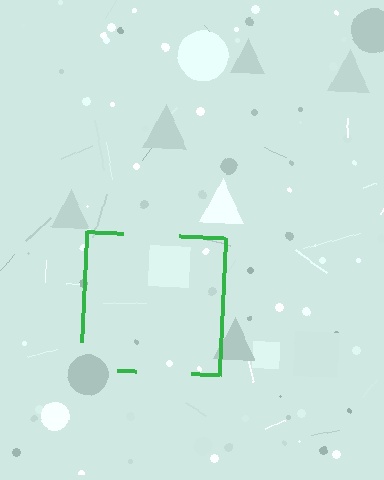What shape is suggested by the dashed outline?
The dashed outline suggests a square.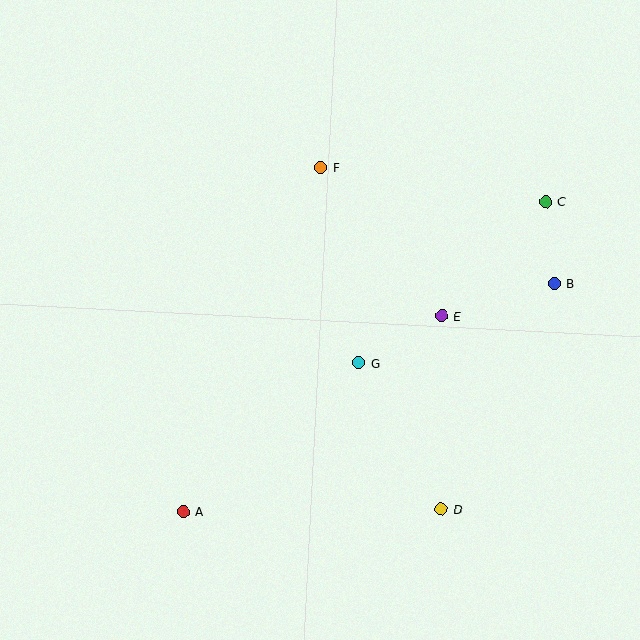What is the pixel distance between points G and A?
The distance between G and A is 230 pixels.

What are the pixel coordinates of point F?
Point F is at (321, 167).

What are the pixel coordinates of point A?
Point A is at (183, 511).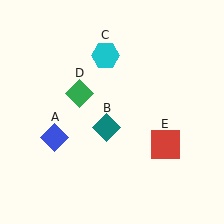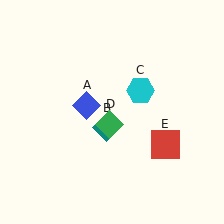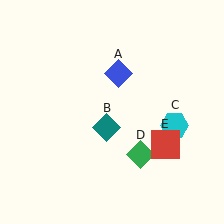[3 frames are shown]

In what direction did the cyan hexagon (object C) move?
The cyan hexagon (object C) moved down and to the right.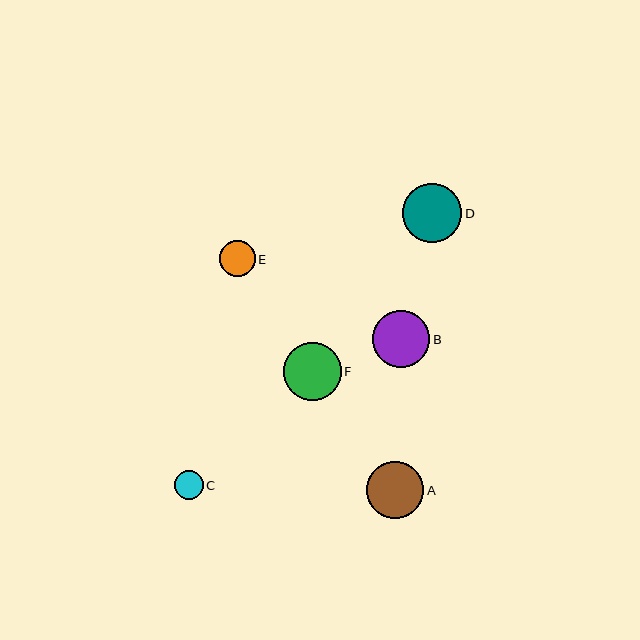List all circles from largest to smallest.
From largest to smallest: D, F, A, B, E, C.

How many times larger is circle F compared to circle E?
Circle F is approximately 1.6 times the size of circle E.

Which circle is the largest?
Circle D is the largest with a size of approximately 59 pixels.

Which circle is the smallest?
Circle C is the smallest with a size of approximately 29 pixels.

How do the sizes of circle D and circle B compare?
Circle D and circle B are approximately the same size.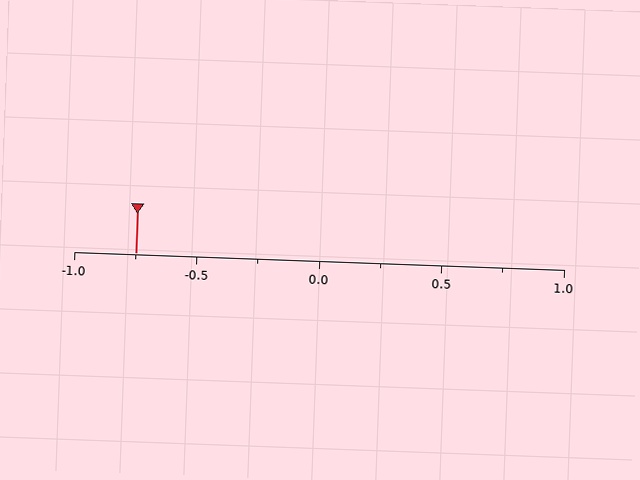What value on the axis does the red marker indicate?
The marker indicates approximately -0.75.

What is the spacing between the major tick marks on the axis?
The major ticks are spaced 0.5 apart.